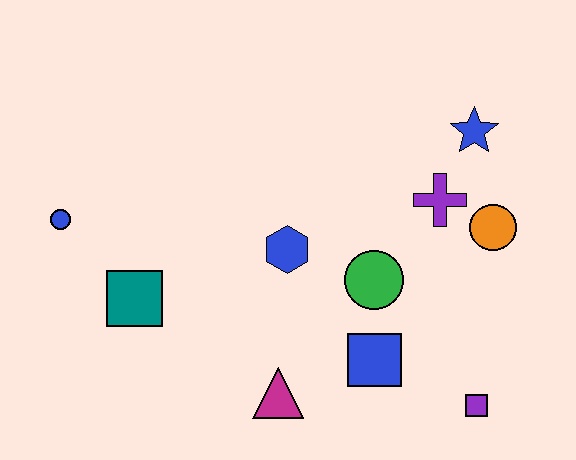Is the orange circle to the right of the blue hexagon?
Yes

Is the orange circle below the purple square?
No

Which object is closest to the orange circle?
The purple cross is closest to the orange circle.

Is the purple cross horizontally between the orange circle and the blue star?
No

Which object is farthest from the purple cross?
The blue circle is farthest from the purple cross.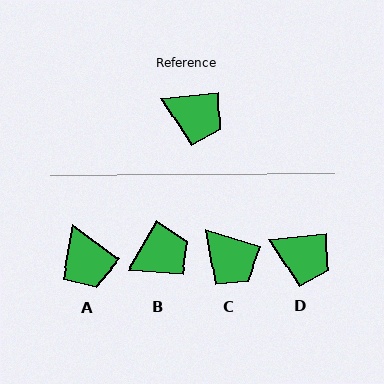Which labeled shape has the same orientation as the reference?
D.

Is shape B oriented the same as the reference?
No, it is off by about 54 degrees.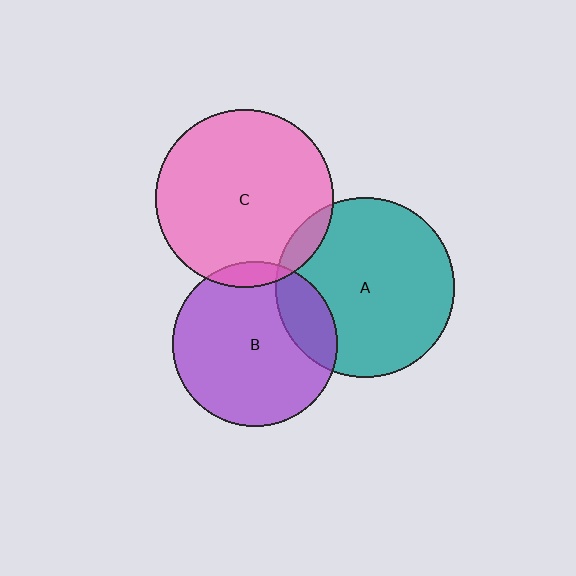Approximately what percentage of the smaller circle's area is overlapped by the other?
Approximately 10%.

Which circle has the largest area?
Circle A (teal).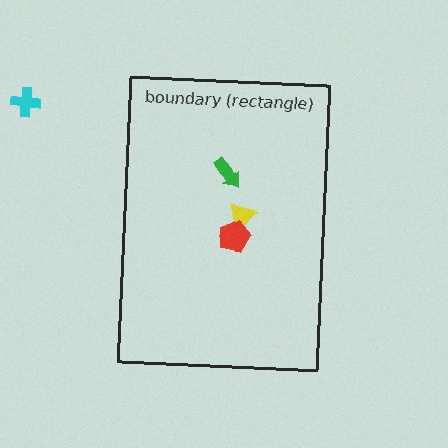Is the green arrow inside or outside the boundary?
Inside.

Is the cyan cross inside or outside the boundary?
Outside.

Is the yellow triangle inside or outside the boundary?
Inside.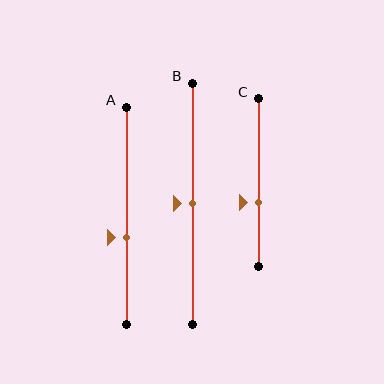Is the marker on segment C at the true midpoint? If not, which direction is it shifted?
No, the marker on segment C is shifted downward by about 12% of the segment length.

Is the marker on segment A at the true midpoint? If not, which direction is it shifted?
No, the marker on segment A is shifted downward by about 10% of the segment length.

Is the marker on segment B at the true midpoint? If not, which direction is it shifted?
Yes, the marker on segment B is at the true midpoint.